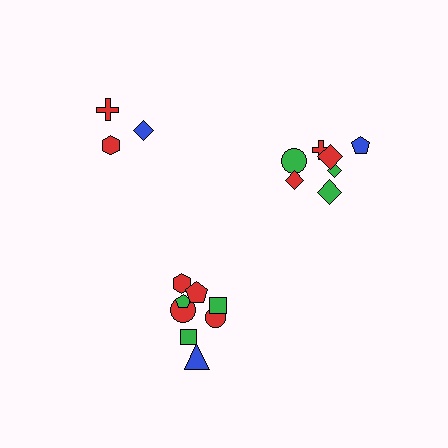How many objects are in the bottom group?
There are 8 objects.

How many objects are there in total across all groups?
There are 18 objects.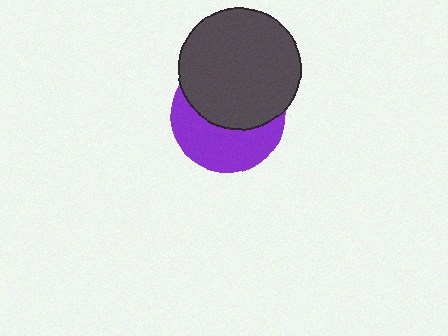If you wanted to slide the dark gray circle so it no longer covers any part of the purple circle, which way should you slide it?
Slide it up — that is the most direct way to separate the two shapes.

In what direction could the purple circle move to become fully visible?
The purple circle could move down. That would shift it out from behind the dark gray circle entirely.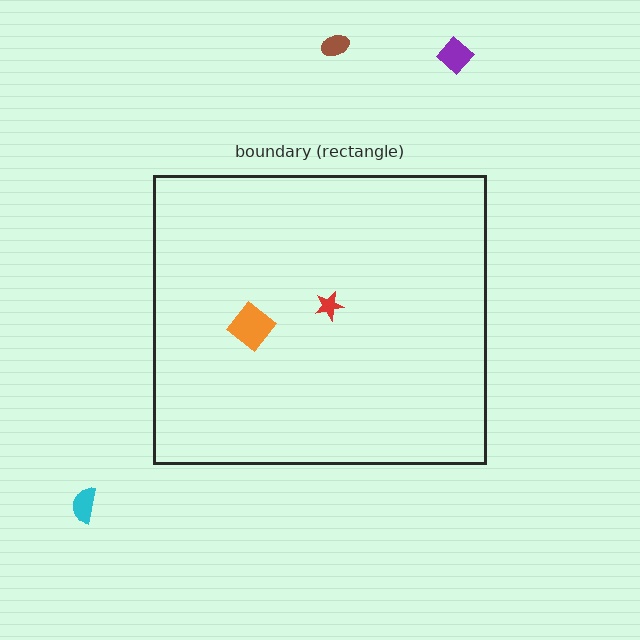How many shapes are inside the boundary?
2 inside, 3 outside.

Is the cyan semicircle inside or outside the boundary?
Outside.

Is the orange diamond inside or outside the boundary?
Inside.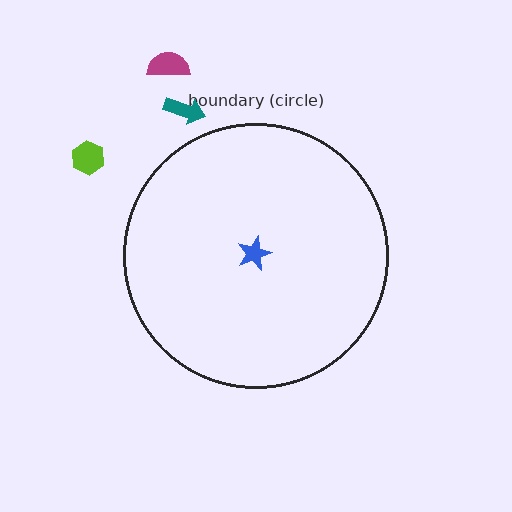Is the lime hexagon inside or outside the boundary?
Outside.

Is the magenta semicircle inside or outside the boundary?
Outside.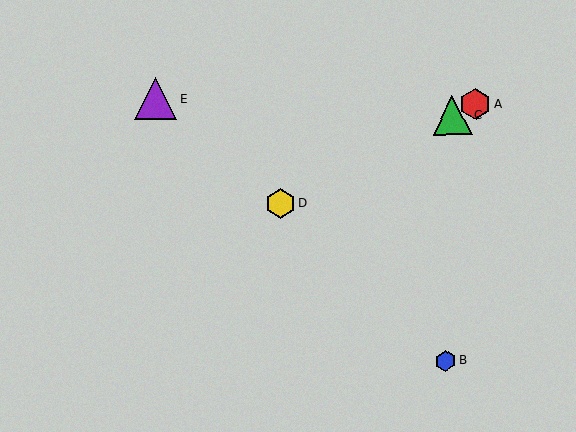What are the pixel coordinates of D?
Object D is at (280, 204).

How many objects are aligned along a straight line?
3 objects (A, C, D) are aligned along a straight line.